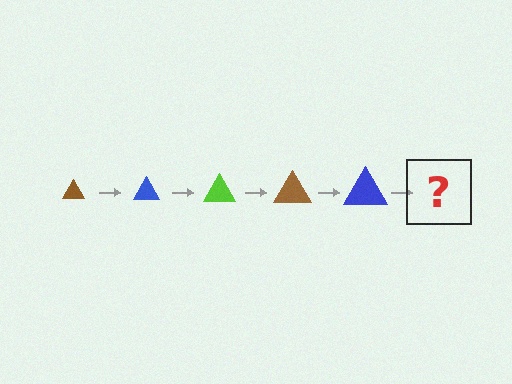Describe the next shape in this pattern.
It should be a lime triangle, larger than the previous one.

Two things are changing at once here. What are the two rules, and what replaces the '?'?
The two rules are that the triangle grows larger each step and the color cycles through brown, blue, and lime. The '?' should be a lime triangle, larger than the previous one.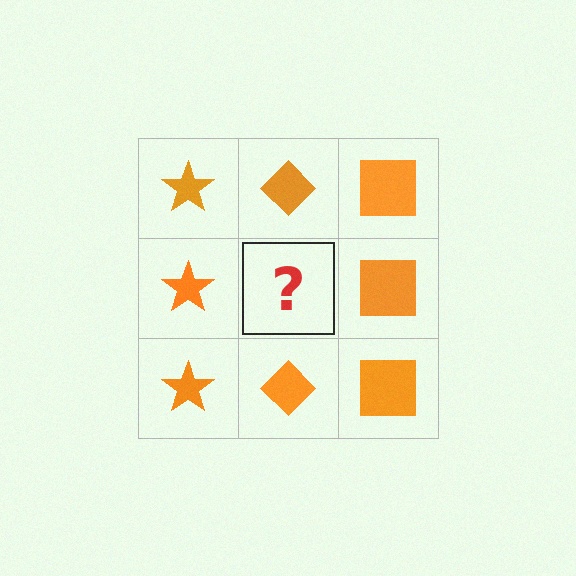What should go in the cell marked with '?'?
The missing cell should contain an orange diamond.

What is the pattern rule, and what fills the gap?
The rule is that each column has a consistent shape. The gap should be filled with an orange diamond.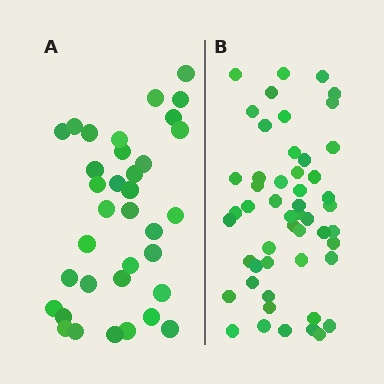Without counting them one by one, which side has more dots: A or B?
Region B (the right region) has more dots.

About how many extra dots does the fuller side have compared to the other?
Region B has approximately 15 more dots than region A.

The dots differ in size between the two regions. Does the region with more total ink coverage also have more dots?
No. Region A has more total ink coverage because its dots are larger, but region B actually contains more individual dots. Total area can be misleading — the number of items is what matters here.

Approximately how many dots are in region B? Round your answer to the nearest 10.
About 50 dots. (The exact count is 51, which rounds to 50.)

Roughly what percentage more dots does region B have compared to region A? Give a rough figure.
About 45% more.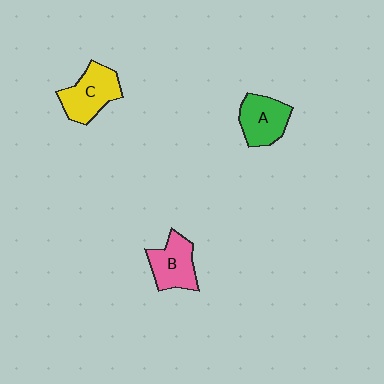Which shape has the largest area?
Shape C (yellow).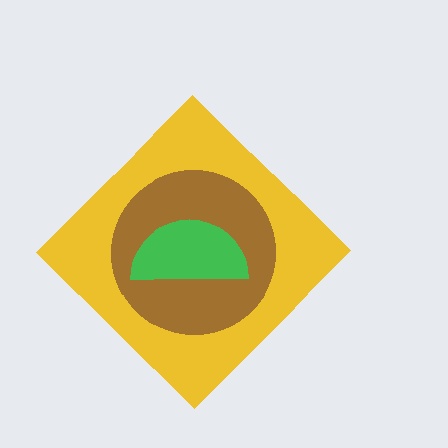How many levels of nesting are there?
3.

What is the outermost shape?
The yellow diamond.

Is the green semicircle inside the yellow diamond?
Yes.